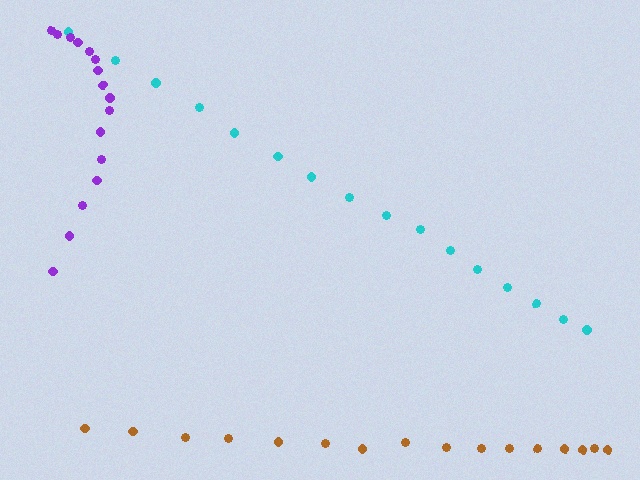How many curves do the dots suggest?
There are 3 distinct paths.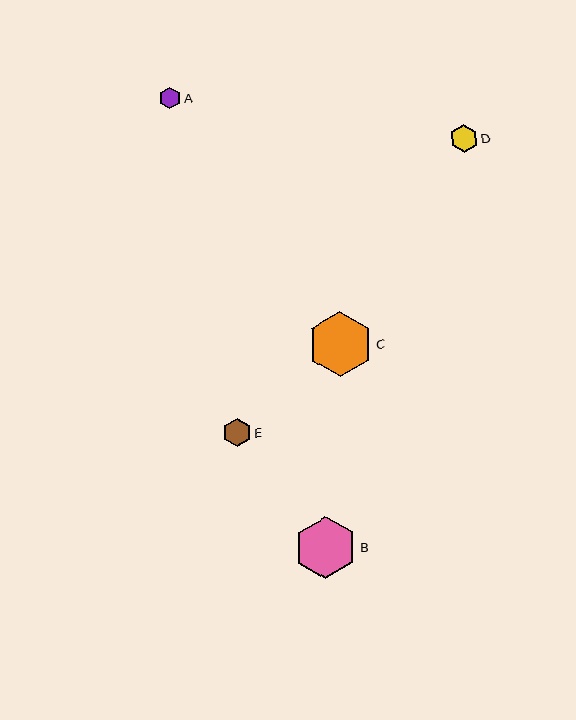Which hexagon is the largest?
Hexagon C is the largest with a size of approximately 65 pixels.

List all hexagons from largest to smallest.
From largest to smallest: C, B, E, D, A.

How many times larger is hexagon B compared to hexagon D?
Hexagon B is approximately 2.3 times the size of hexagon D.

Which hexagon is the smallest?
Hexagon A is the smallest with a size of approximately 22 pixels.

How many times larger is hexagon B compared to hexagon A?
Hexagon B is approximately 2.8 times the size of hexagon A.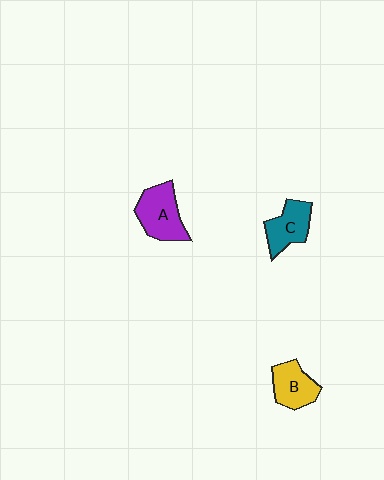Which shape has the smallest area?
Shape B (yellow).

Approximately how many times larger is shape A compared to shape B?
Approximately 1.3 times.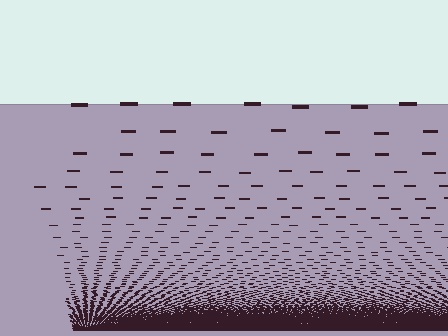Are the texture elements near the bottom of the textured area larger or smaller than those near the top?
Smaller. The gradient is inverted — elements near the bottom are smaller and denser.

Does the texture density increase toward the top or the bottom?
Density increases toward the bottom.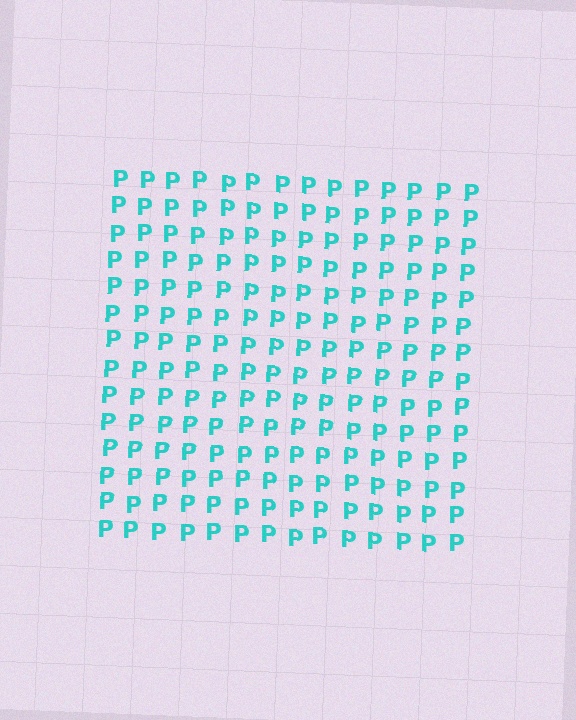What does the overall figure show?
The overall figure shows a square.